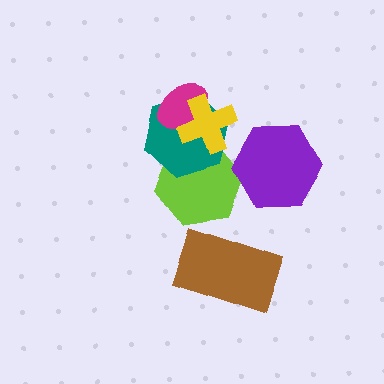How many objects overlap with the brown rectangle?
0 objects overlap with the brown rectangle.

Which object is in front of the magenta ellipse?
The yellow cross is in front of the magenta ellipse.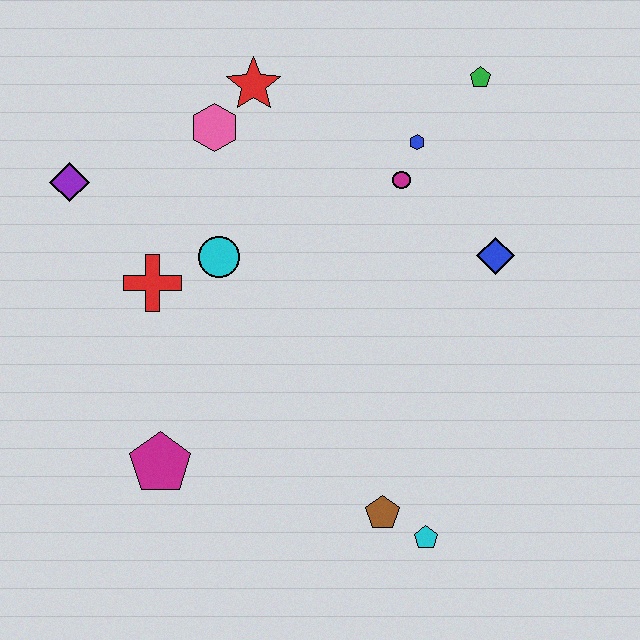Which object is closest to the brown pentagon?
The cyan pentagon is closest to the brown pentagon.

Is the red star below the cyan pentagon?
No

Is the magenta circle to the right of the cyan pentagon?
No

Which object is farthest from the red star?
The cyan pentagon is farthest from the red star.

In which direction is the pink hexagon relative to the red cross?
The pink hexagon is above the red cross.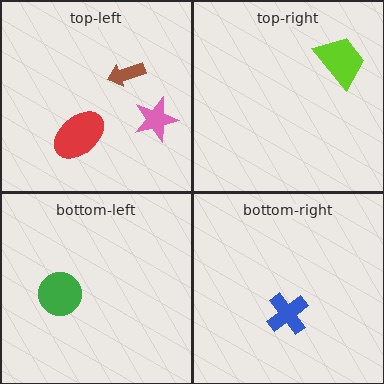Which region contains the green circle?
The bottom-left region.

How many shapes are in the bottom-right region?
1.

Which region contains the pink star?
The top-left region.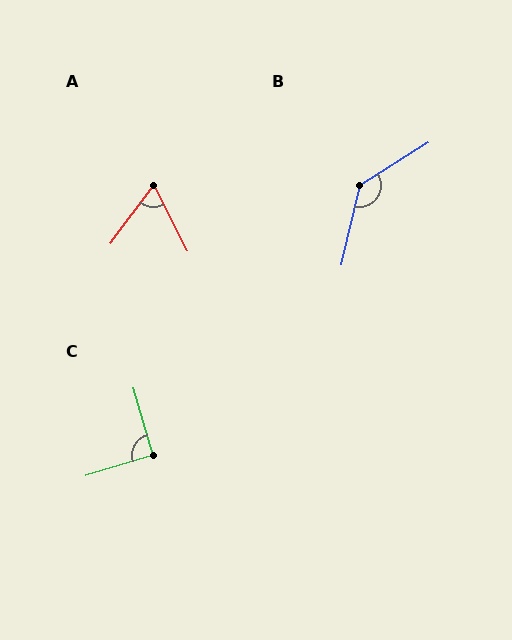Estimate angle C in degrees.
Approximately 91 degrees.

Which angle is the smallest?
A, at approximately 63 degrees.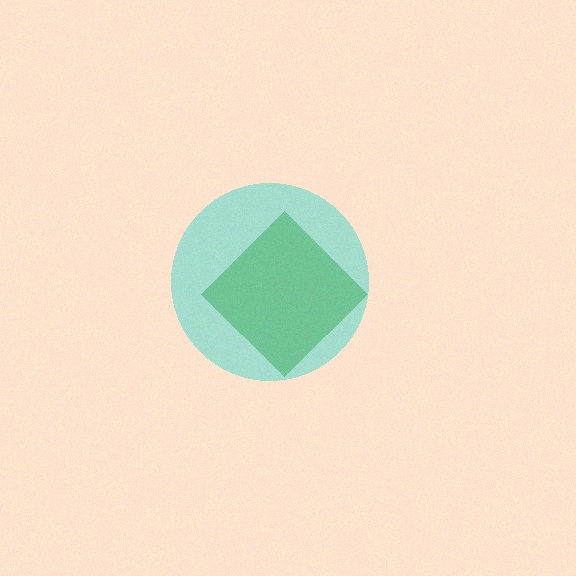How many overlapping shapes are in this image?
There are 2 overlapping shapes in the image.